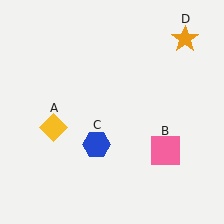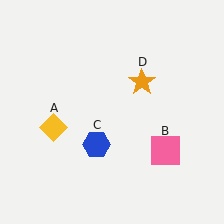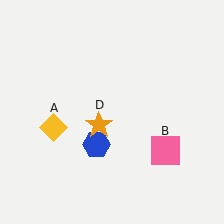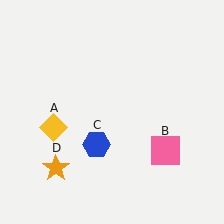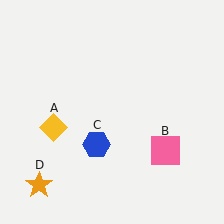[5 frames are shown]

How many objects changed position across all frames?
1 object changed position: orange star (object D).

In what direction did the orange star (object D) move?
The orange star (object D) moved down and to the left.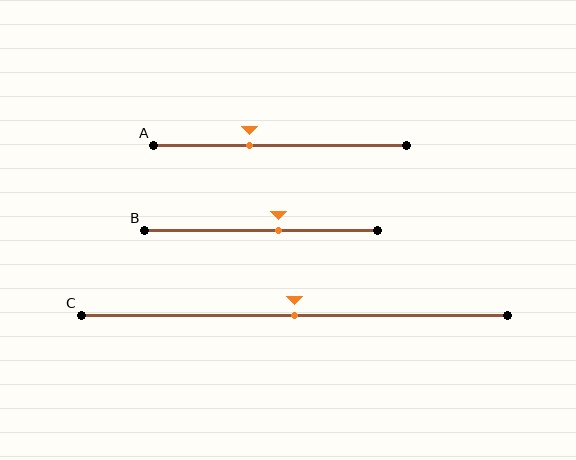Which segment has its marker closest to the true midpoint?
Segment C has its marker closest to the true midpoint.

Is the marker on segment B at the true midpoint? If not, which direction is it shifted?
No, the marker on segment B is shifted to the right by about 7% of the segment length.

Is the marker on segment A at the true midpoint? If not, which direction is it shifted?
No, the marker on segment A is shifted to the left by about 12% of the segment length.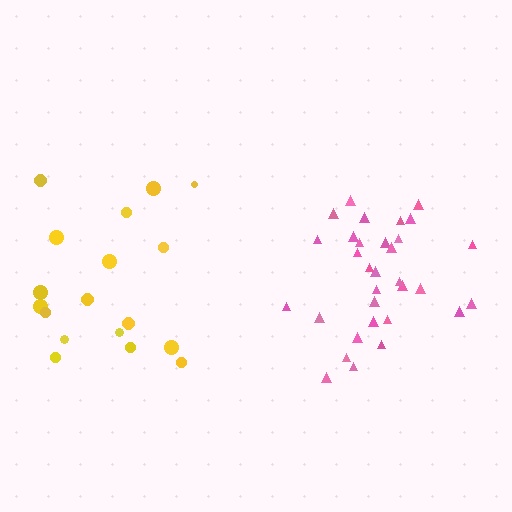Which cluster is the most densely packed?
Pink.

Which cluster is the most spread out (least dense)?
Yellow.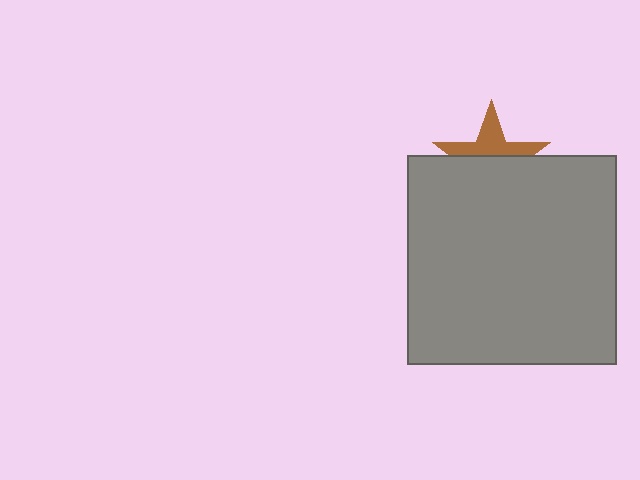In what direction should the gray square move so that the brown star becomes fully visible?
The gray square should move down. That is the shortest direction to clear the overlap and leave the brown star fully visible.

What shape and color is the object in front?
The object in front is a gray square.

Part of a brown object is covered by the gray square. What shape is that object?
It is a star.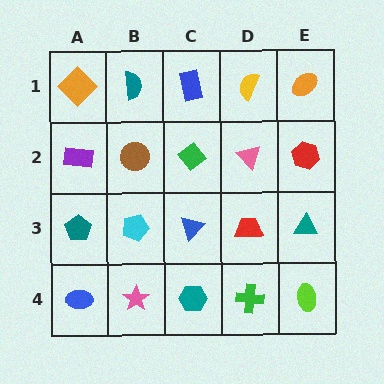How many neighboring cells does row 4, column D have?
3.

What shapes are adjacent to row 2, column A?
An orange diamond (row 1, column A), a teal pentagon (row 3, column A), a brown circle (row 2, column B).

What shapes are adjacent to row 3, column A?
A purple rectangle (row 2, column A), a blue ellipse (row 4, column A), a cyan pentagon (row 3, column B).